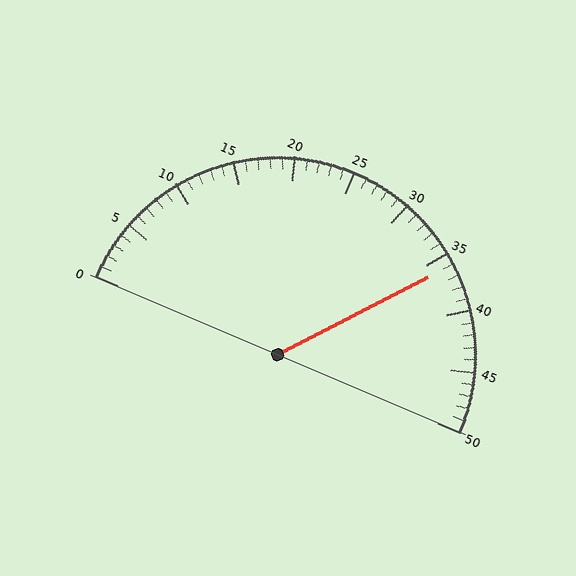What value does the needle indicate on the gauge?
The needle indicates approximately 36.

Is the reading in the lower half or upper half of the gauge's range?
The reading is in the upper half of the range (0 to 50).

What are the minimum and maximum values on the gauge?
The gauge ranges from 0 to 50.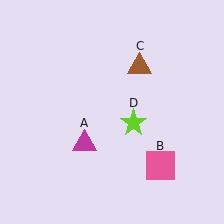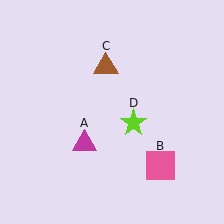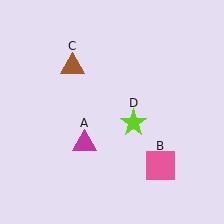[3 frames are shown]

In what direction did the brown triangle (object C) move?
The brown triangle (object C) moved left.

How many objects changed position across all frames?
1 object changed position: brown triangle (object C).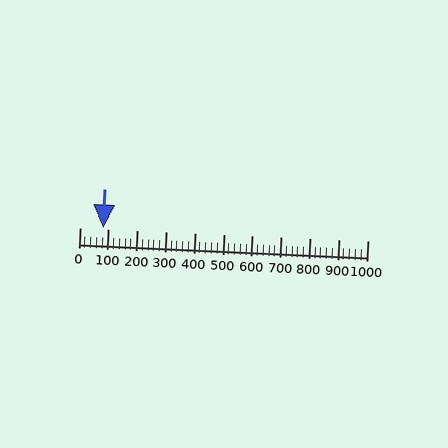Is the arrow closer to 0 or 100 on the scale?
The arrow is closer to 100.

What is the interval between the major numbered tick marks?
The major tick marks are spaced 100 units apart.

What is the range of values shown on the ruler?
The ruler shows values from 0 to 1000.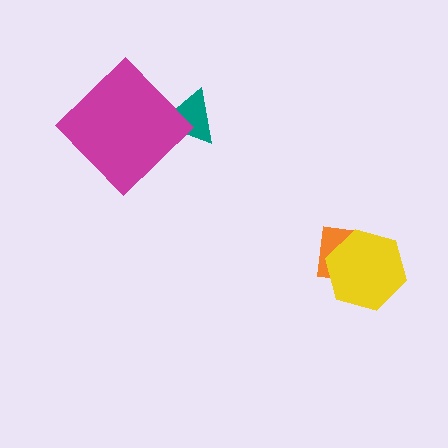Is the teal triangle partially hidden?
Yes, it is partially covered by another shape.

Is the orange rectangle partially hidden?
Yes, it is partially covered by another shape.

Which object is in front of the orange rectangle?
The yellow hexagon is in front of the orange rectangle.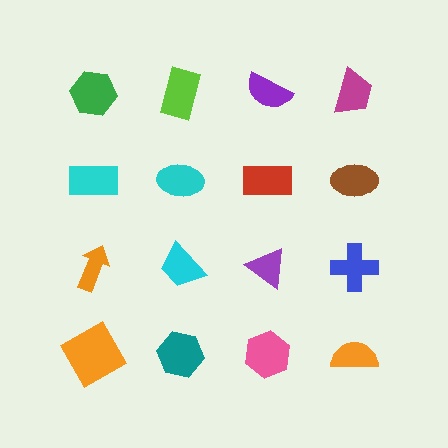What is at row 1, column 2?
A lime rectangle.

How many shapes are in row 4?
4 shapes.